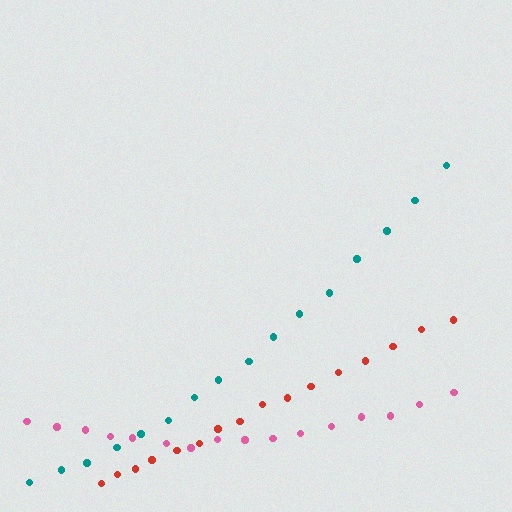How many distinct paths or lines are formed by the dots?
There are 3 distinct paths.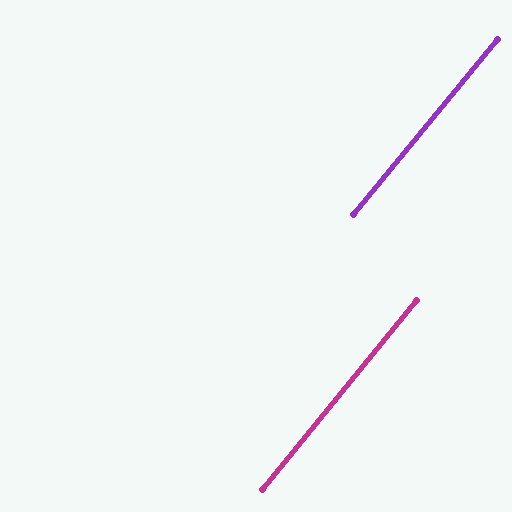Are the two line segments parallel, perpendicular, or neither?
Parallel — their directions differ by only 0.2°.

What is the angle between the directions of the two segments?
Approximately 0 degrees.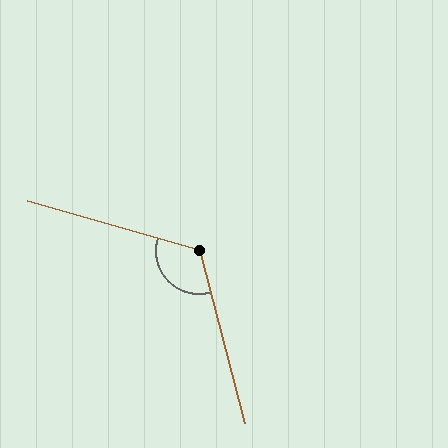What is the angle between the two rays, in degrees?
Approximately 121 degrees.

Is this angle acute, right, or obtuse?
It is obtuse.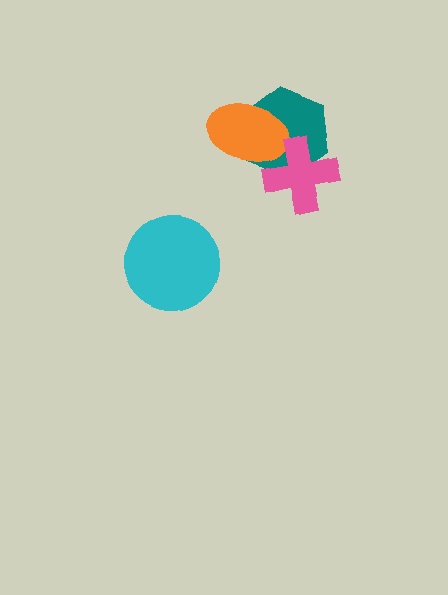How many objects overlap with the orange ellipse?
2 objects overlap with the orange ellipse.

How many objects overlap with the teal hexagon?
2 objects overlap with the teal hexagon.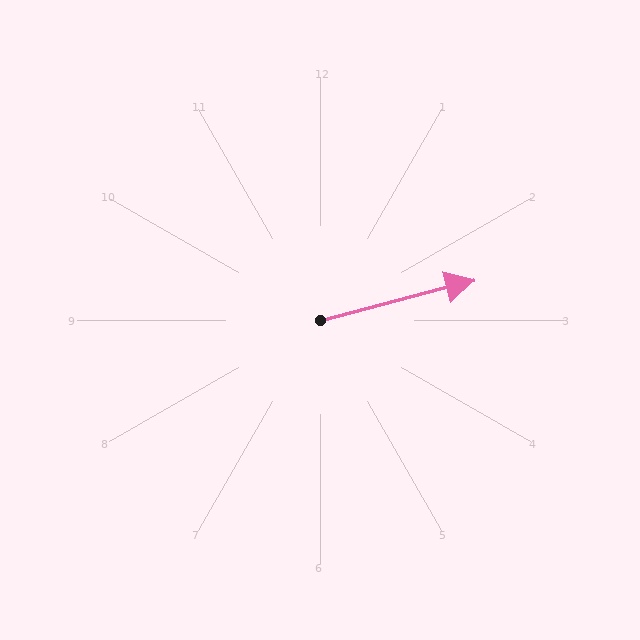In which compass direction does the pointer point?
East.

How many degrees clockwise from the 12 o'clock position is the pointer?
Approximately 75 degrees.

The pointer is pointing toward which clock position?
Roughly 3 o'clock.